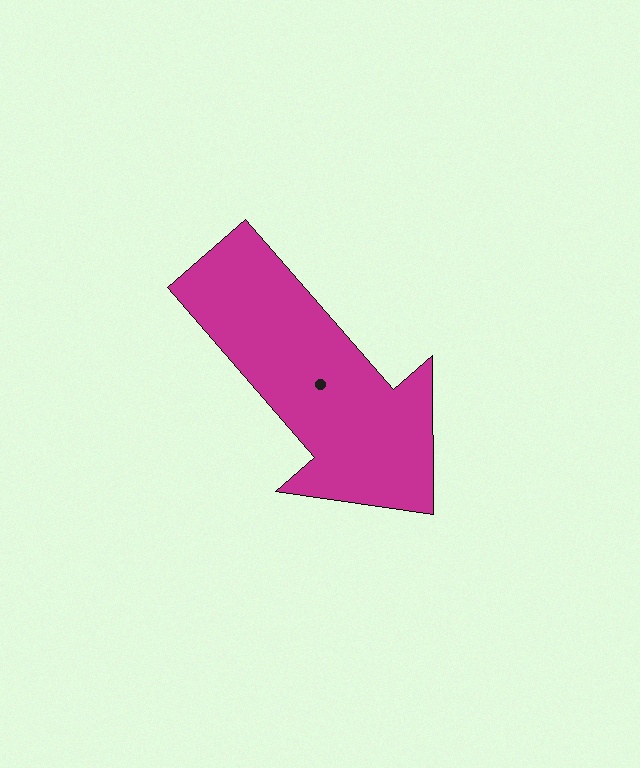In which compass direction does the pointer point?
Southeast.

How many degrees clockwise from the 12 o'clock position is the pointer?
Approximately 139 degrees.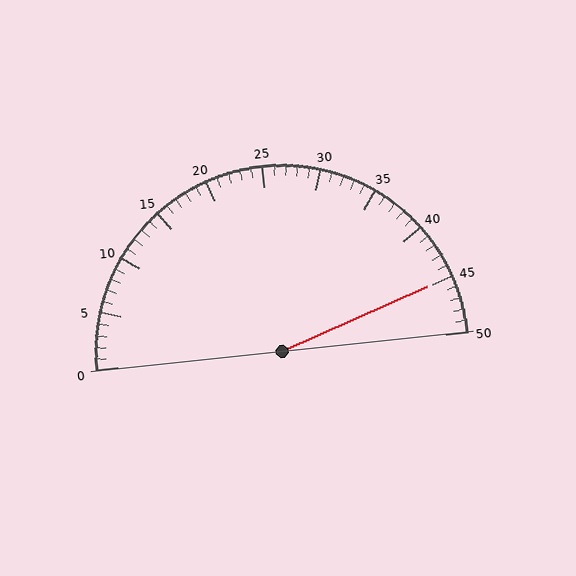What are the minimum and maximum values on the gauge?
The gauge ranges from 0 to 50.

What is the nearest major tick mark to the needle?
The nearest major tick mark is 45.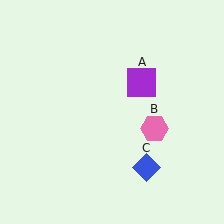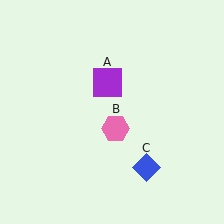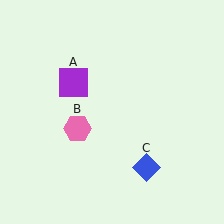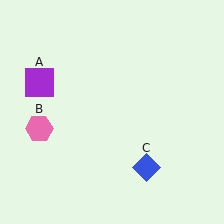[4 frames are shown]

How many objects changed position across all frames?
2 objects changed position: purple square (object A), pink hexagon (object B).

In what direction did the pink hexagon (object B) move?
The pink hexagon (object B) moved left.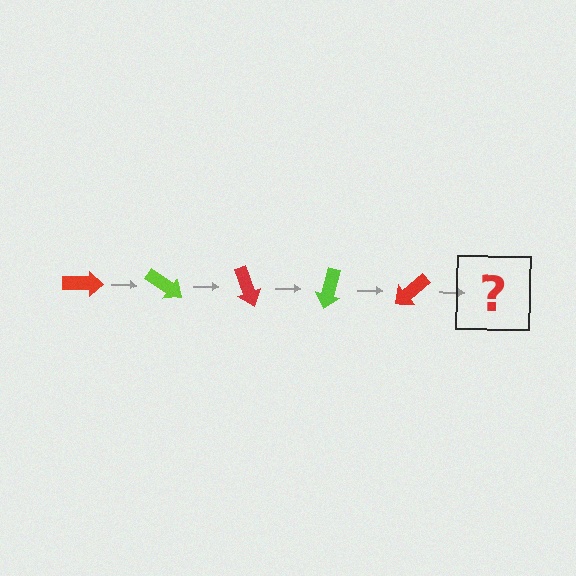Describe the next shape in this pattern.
It should be a lime arrow, rotated 175 degrees from the start.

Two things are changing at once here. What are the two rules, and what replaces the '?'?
The two rules are that it rotates 35 degrees each step and the color cycles through red and lime. The '?' should be a lime arrow, rotated 175 degrees from the start.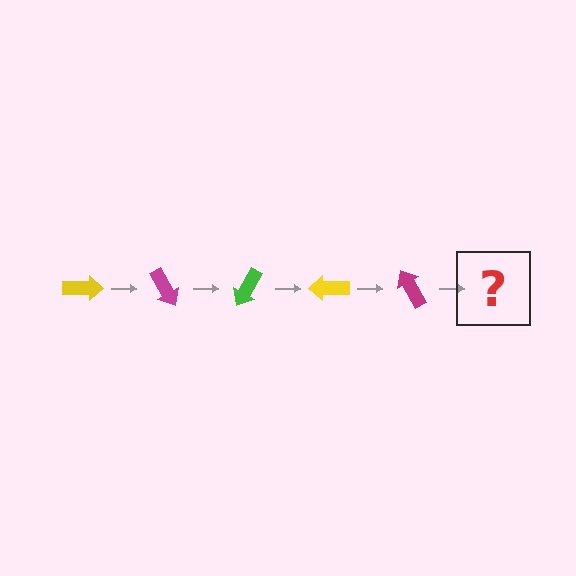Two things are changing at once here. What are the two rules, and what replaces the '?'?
The two rules are that it rotates 60 degrees each step and the color cycles through yellow, magenta, and green. The '?' should be a green arrow, rotated 300 degrees from the start.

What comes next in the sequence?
The next element should be a green arrow, rotated 300 degrees from the start.